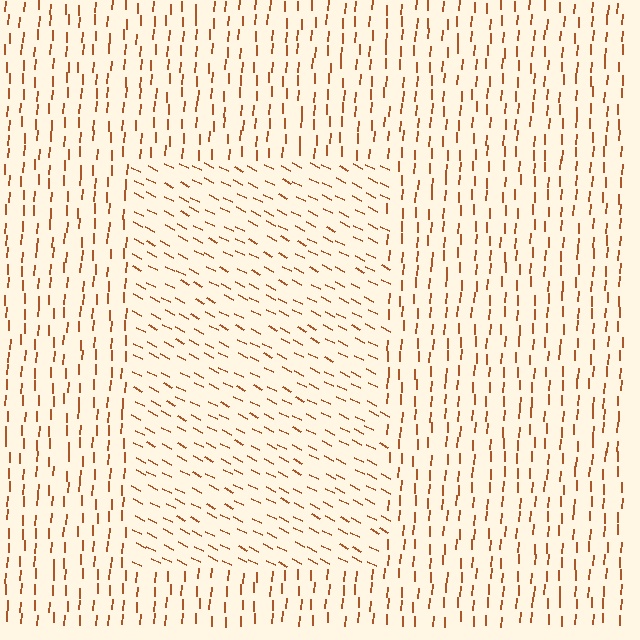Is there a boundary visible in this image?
Yes, there is a texture boundary formed by a change in line orientation.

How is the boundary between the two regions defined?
The boundary is defined purely by a change in line orientation (approximately 66 degrees difference). All lines are the same color and thickness.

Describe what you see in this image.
The image is filled with small brown line segments. A rectangle region in the image has lines oriented differently from the surrounding lines, creating a visible texture boundary.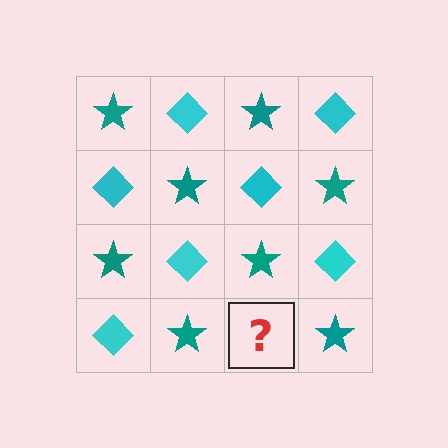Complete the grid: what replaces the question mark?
The question mark should be replaced with a cyan diamond.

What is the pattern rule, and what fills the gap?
The rule is that it alternates teal star and cyan diamond in a checkerboard pattern. The gap should be filled with a cyan diamond.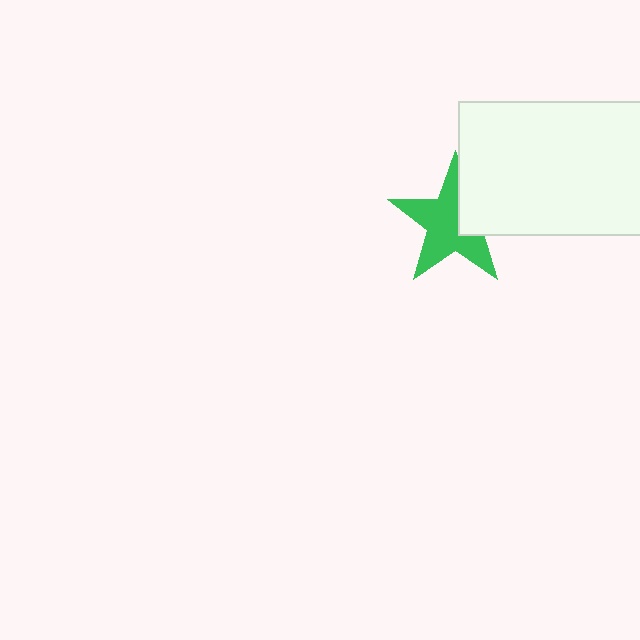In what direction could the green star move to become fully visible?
The green star could move left. That would shift it out from behind the white rectangle entirely.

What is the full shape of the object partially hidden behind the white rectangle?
The partially hidden object is a green star.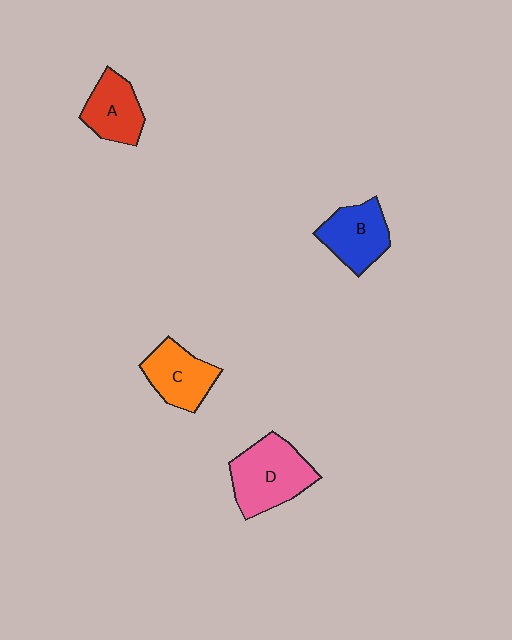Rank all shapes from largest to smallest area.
From largest to smallest: D (pink), B (blue), C (orange), A (red).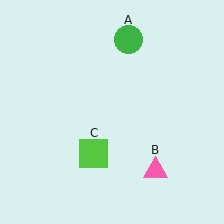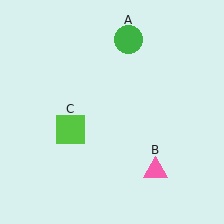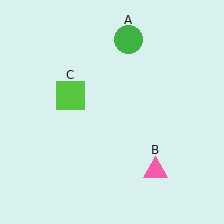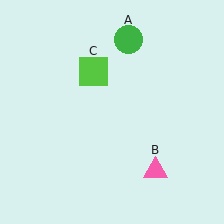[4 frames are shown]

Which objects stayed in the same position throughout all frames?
Green circle (object A) and pink triangle (object B) remained stationary.